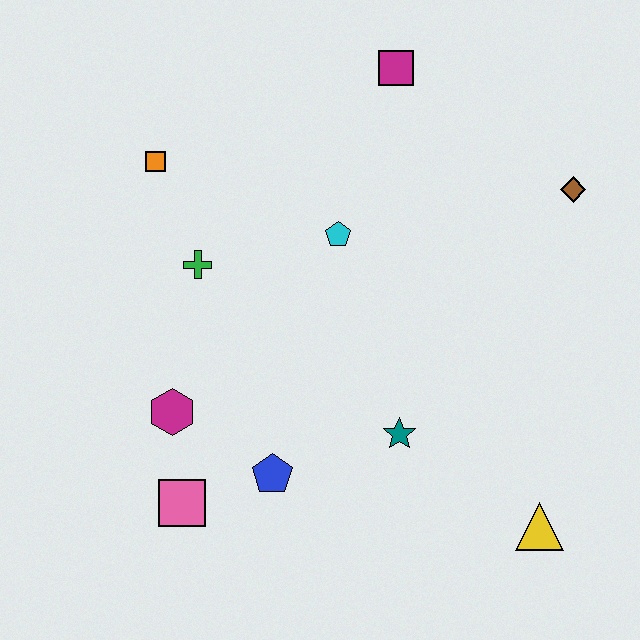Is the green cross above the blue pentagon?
Yes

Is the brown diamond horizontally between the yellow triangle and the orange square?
No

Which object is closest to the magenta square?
The cyan pentagon is closest to the magenta square.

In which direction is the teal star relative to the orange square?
The teal star is below the orange square.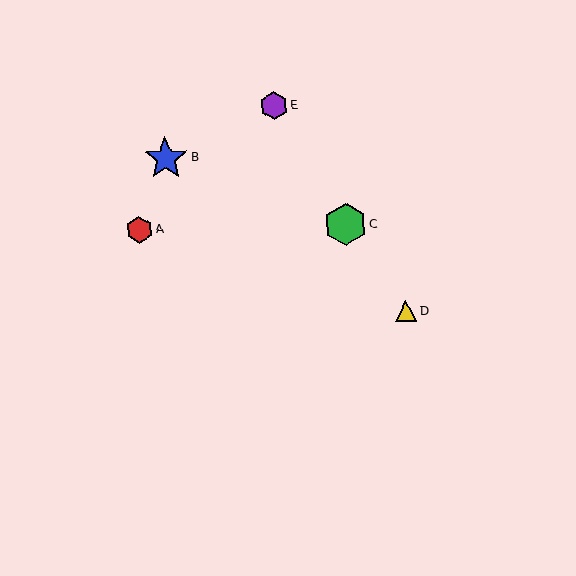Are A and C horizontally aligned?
Yes, both are at y≈230.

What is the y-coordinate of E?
Object E is at y≈106.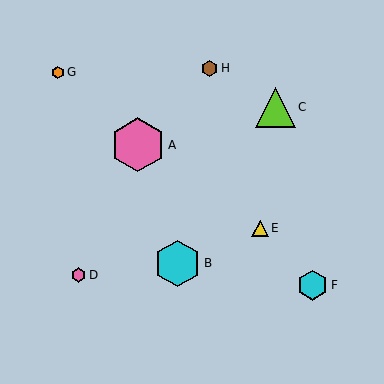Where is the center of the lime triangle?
The center of the lime triangle is at (275, 107).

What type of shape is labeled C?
Shape C is a lime triangle.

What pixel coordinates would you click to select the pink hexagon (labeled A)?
Click at (138, 145) to select the pink hexagon A.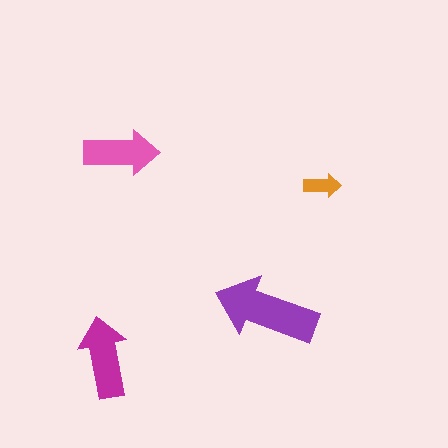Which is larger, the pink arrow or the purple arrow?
The purple one.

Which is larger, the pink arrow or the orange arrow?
The pink one.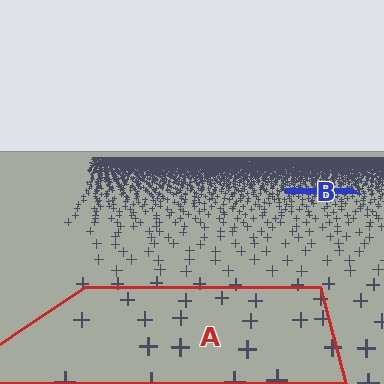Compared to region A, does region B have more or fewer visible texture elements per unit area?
Region B has more texture elements per unit area — they are packed more densely because it is farther away.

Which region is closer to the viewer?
Region A is closer. The texture elements there are larger and more spread out.